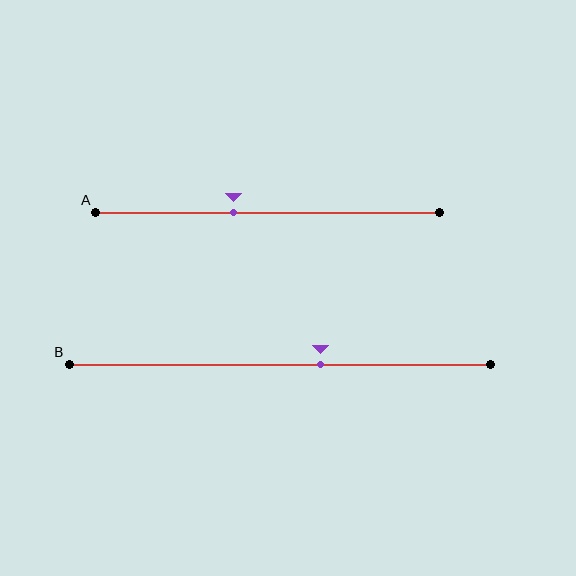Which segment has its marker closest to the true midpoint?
Segment B has its marker closest to the true midpoint.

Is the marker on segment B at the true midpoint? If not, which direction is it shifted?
No, the marker on segment B is shifted to the right by about 10% of the segment length.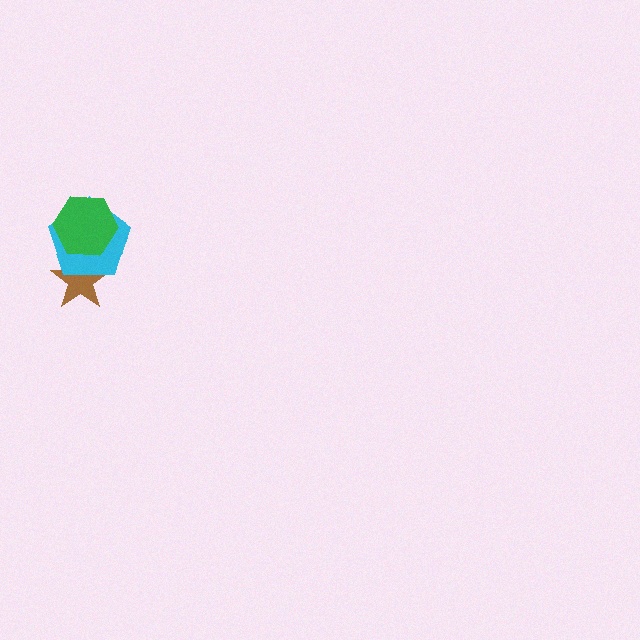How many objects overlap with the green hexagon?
2 objects overlap with the green hexagon.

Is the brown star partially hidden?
Yes, it is partially covered by another shape.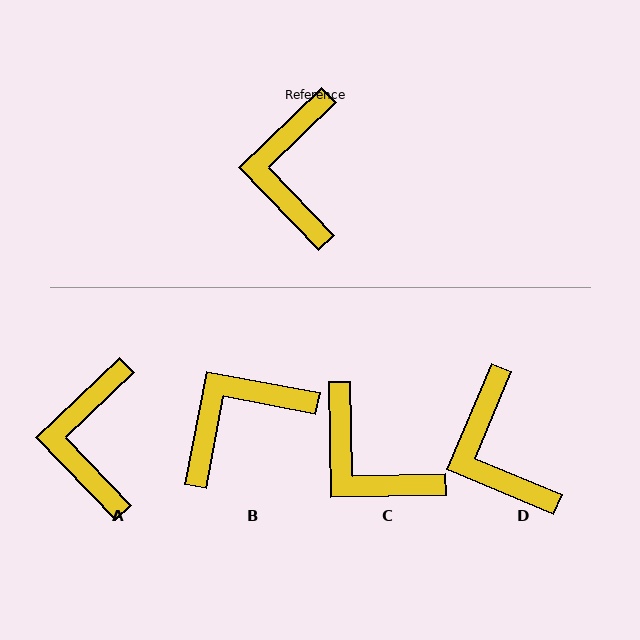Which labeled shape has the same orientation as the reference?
A.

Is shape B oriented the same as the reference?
No, it is off by about 55 degrees.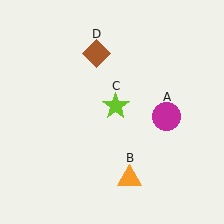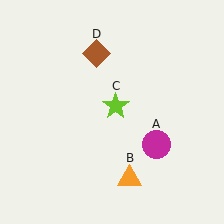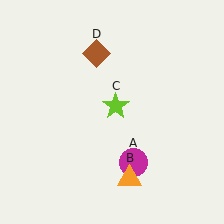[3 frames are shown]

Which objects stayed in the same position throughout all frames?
Orange triangle (object B) and lime star (object C) and brown diamond (object D) remained stationary.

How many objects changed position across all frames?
1 object changed position: magenta circle (object A).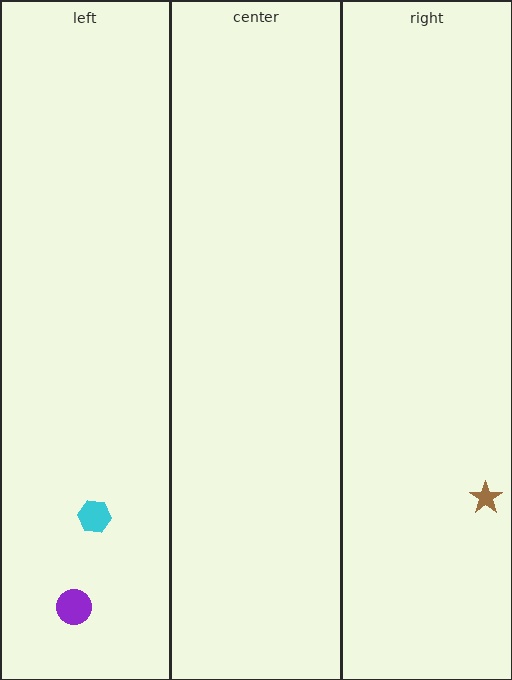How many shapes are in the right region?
1.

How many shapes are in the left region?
2.